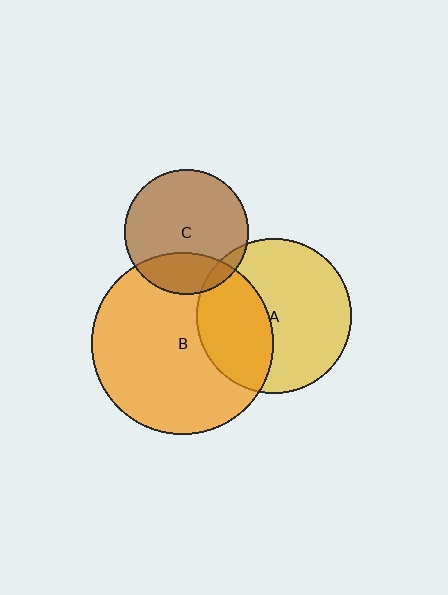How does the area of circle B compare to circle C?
Approximately 2.1 times.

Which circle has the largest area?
Circle B (orange).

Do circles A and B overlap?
Yes.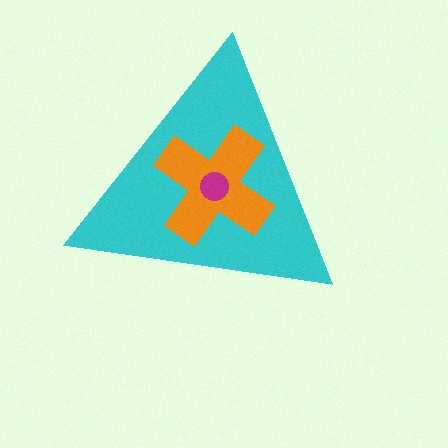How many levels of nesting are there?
3.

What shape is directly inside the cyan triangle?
The orange cross.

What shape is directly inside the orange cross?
The magenta circle.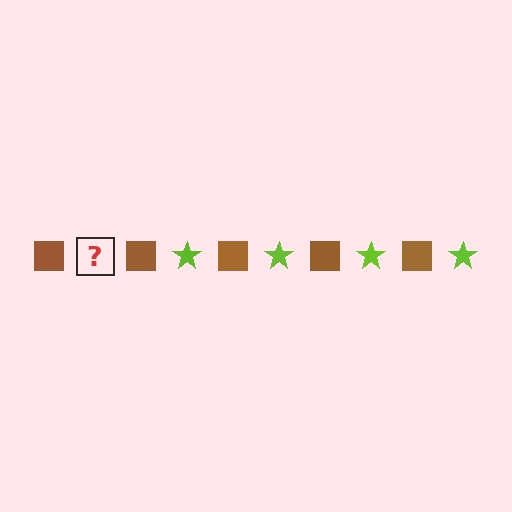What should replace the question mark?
The question mark should be replaced with a lime star.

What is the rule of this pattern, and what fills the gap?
The rule is that the pattern alternates between brown square and lime star. The gap should be filled with a lime star.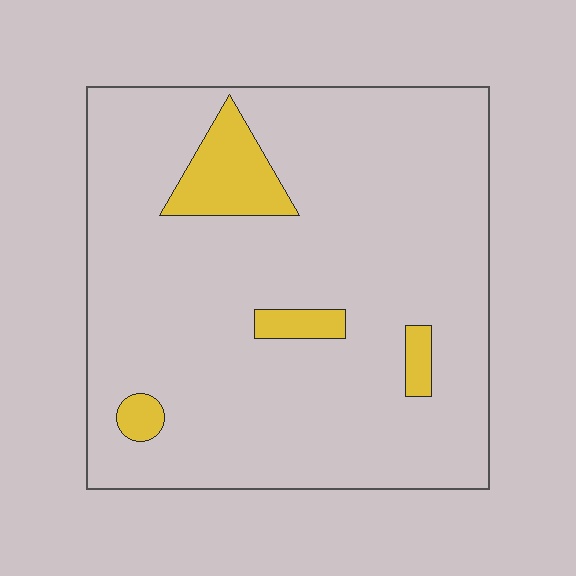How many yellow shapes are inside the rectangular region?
4.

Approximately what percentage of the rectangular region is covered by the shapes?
Approximately 10%.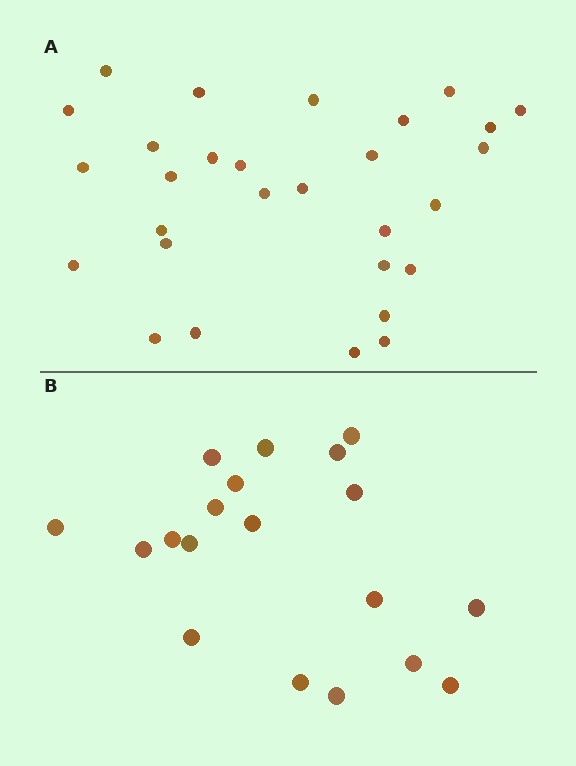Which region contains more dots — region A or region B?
Region A (the top region) has more dots.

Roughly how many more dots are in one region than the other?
Region A has roughly 10 or so more dots than region B.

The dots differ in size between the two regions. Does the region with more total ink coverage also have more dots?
No. Region B has more total ink coverage because its dots are larger, but region A actually contains more individual dots. Total area can be misleading — the number of items is what matters here.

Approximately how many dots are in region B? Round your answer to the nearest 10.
About 20 dots. (The exact count is 19, which rounds to 20.)